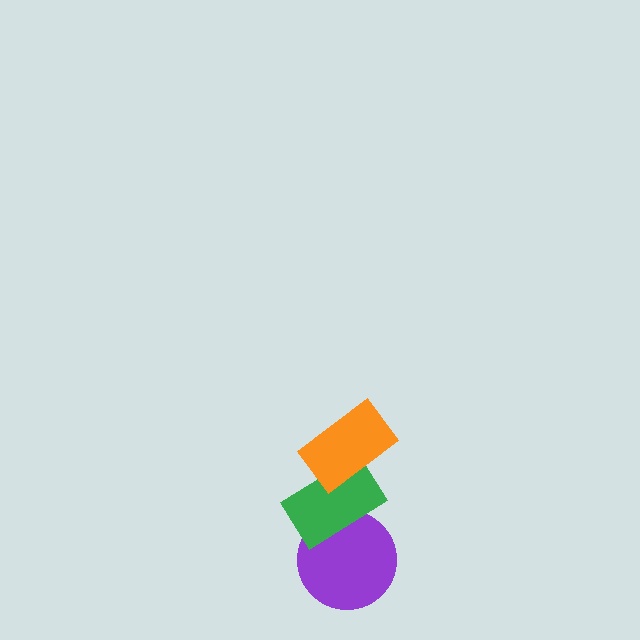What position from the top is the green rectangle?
The green rectangle is 2nd from the top.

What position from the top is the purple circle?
The purple circle is 3rd from the top.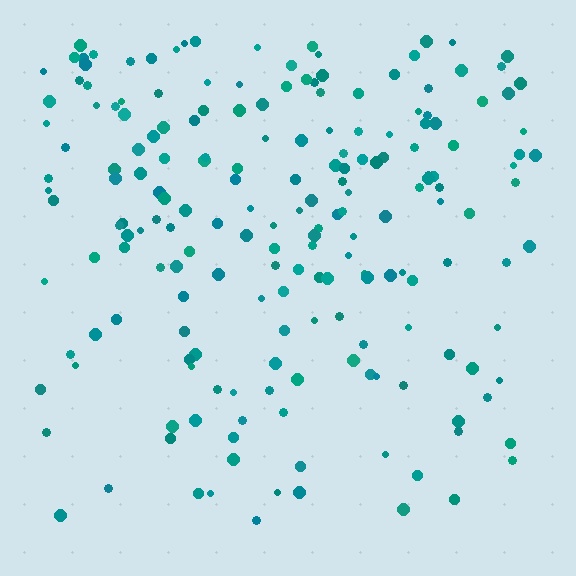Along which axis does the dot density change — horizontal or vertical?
Vertical.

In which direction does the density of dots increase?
From bottom to top, with the top side densest.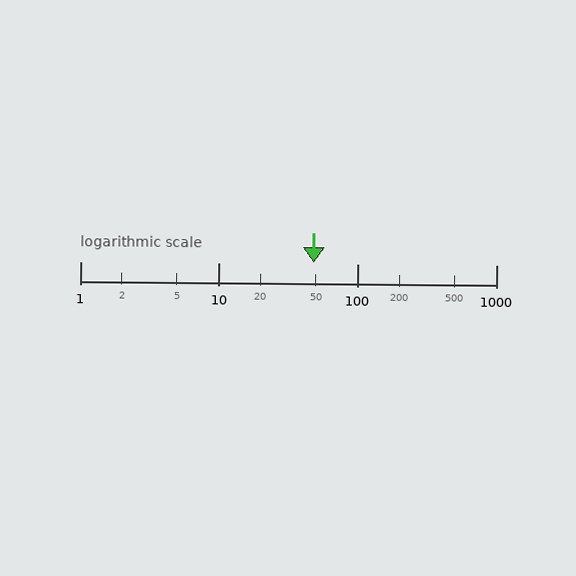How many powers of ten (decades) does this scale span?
The scale spans 3 decades, from 1 to 1000.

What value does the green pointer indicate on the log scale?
The pointer indicates approximately 48.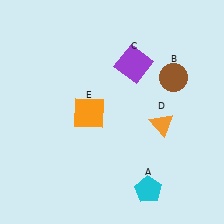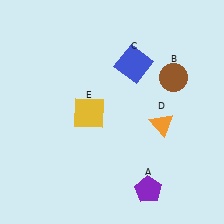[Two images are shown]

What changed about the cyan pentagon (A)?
In Image 1, A is cyan. In Image 2, it changed to purple.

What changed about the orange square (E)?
In Image 1, E is orange. In Image 2, it changed to yellow.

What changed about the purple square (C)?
In Image 1, C is purple. In Image 2, it changed to blue.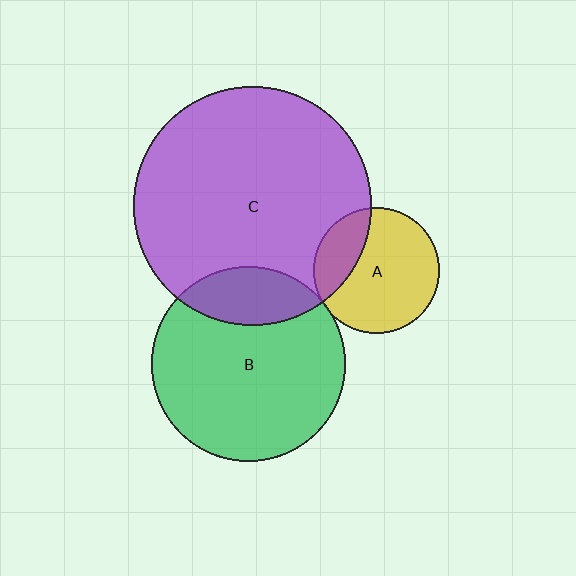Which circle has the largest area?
Circle C (purple).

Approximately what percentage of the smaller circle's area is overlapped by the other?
Approximately 5%.